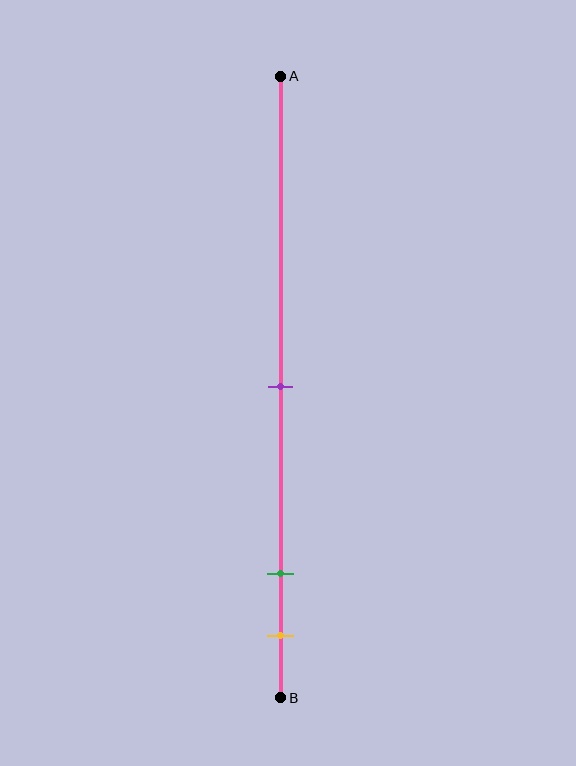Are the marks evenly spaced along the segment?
No, the marks are not evenly spaced.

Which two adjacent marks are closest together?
The green and yellow marks are the closest adjacent pair.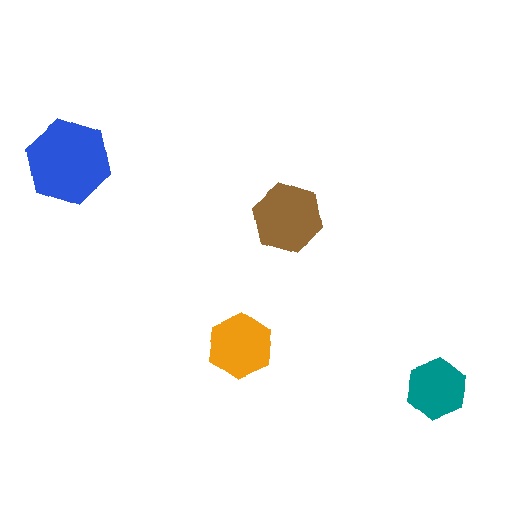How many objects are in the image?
There are 4 objects in the image.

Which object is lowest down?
The teal hexagon is bottommost.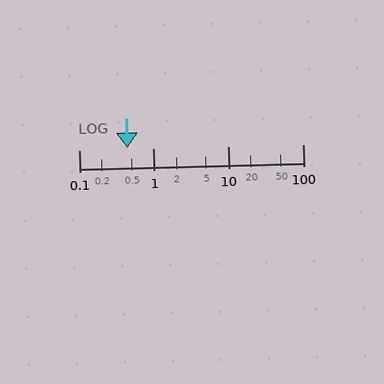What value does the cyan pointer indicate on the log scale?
The pointer indicates approximately 0.45.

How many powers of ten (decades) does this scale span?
The scale spans 3 decades, from 0.1 to 100.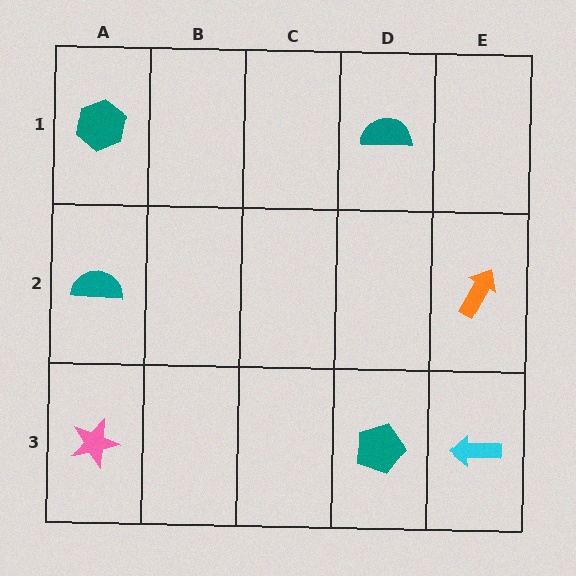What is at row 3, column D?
A teal pentagon.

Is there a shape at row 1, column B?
No, that cell is empty.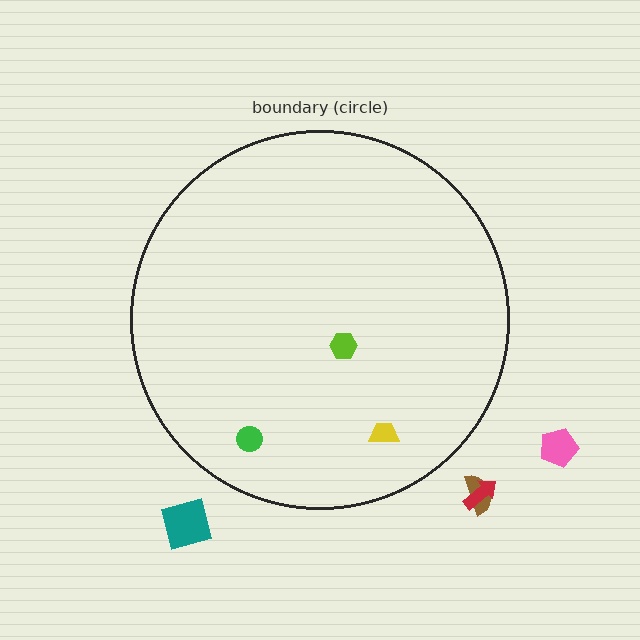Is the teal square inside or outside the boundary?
Outside.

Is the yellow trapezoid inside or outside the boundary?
Inside.